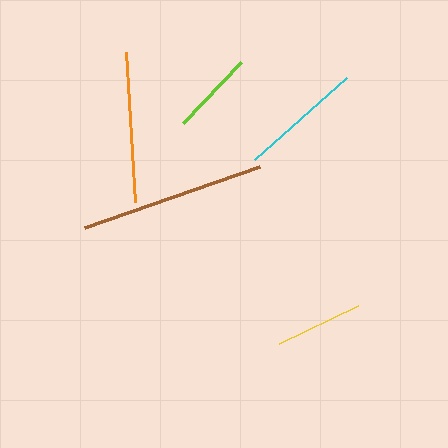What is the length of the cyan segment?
The cyan segment is approximately 124 pixels long.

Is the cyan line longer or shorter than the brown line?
The brown line is longer than the cyan line.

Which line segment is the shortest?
The lime line is the shortest at approximately 84 pixels.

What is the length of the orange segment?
The orange segment is approximately 151 pixels long.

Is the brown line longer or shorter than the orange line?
The brown line is longer than the orange line.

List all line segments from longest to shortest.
From longest to shortest: brown, orange, cyan, yellow, lime.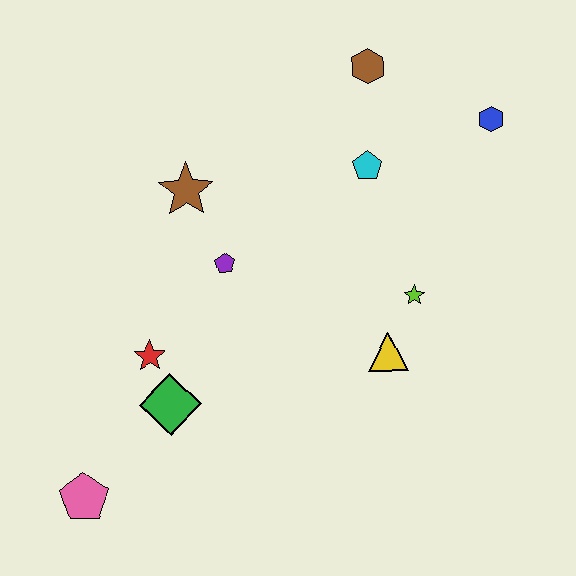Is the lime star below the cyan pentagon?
Yes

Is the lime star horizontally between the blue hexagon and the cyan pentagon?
Yes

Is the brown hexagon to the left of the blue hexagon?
Yes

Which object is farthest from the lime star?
The pink pentagon is farthest from the lime star.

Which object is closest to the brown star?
The purple pentagon is closest to the brown star.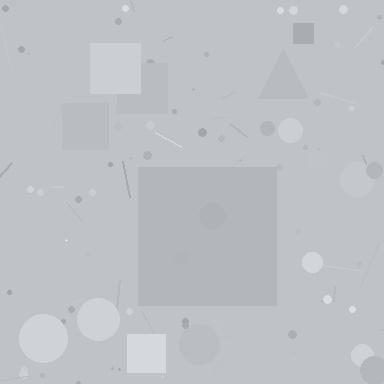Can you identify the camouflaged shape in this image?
The camouflaged shape is a square.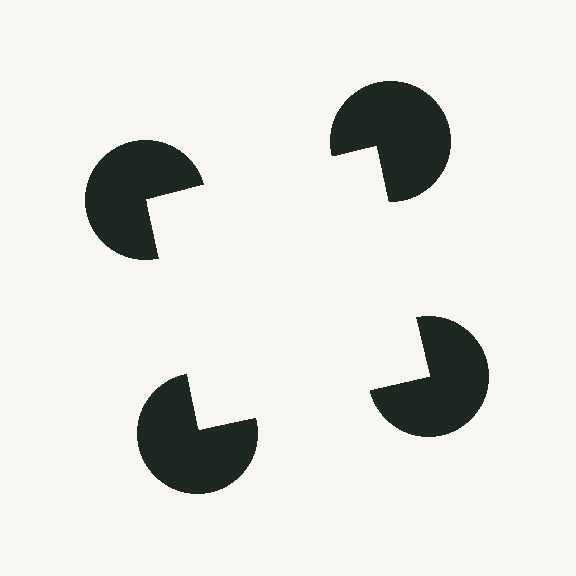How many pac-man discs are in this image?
There are 4 — one at each vertex of the illusory square.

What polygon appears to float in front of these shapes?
An illusory square — its edges are inferred from the aligned wedge cuts in the pac-man discs, not physically drawn.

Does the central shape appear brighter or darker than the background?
It typically appears slightly brighter than the background, even though no actual brightness change is drawn.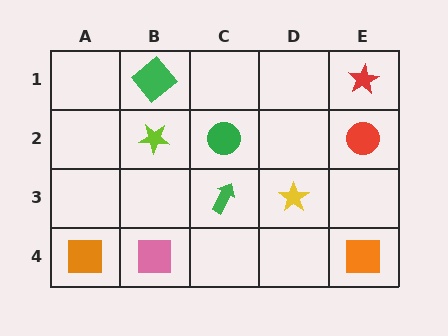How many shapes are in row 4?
3 shapes.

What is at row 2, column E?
A red circle.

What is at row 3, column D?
A yellow star.